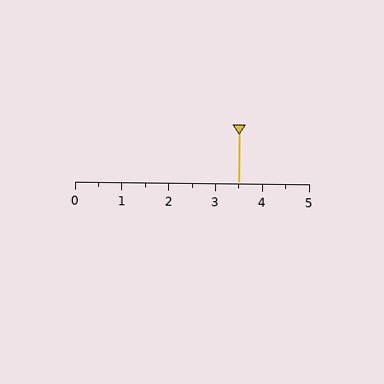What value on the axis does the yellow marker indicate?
The marker indicates approximately 3.5.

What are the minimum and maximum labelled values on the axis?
The axis runs from 0 to 5.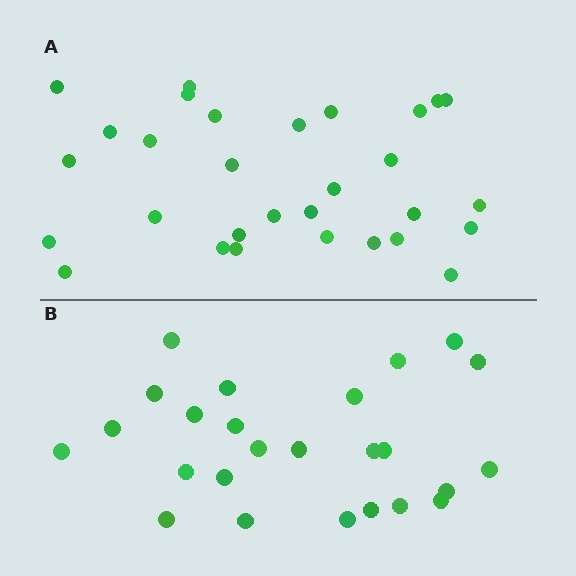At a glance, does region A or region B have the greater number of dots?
Region A (the top region) has more dots.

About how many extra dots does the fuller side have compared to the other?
Region A has about 5 more dots than region B.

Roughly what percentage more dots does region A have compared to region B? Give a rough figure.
About 20% more.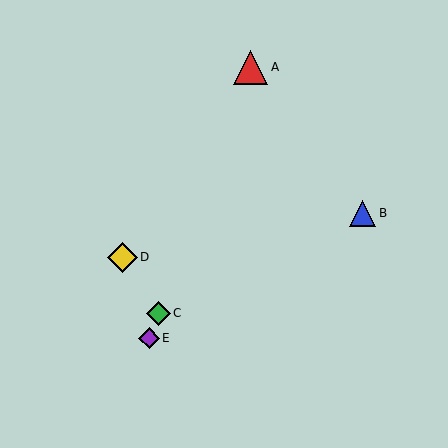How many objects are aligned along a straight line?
3 objects (A, C, E) are aligned along a straight line.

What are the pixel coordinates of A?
Object A is at (250, 67).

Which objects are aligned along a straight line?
Objects A, C, E are aligned along a straight line.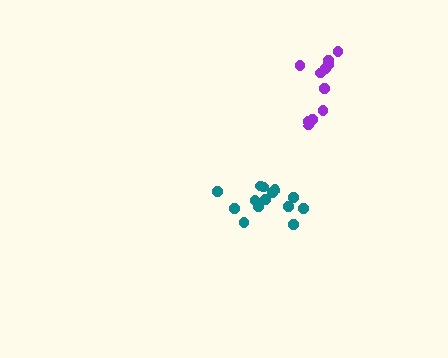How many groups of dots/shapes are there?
There are 2 groups.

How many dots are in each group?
Group 1: 15 dots, Group 2: 11 dots (26 total).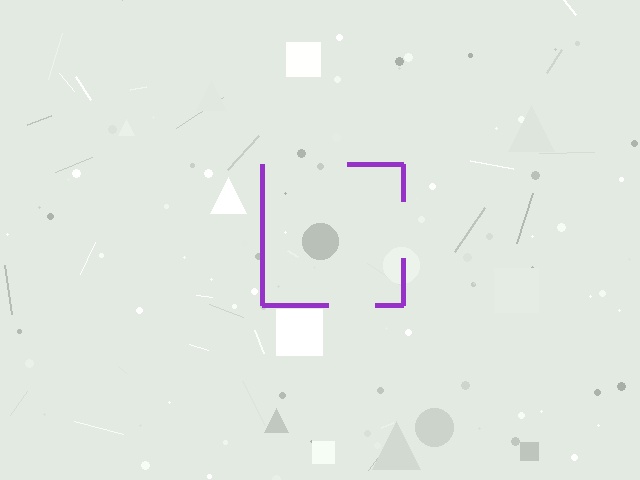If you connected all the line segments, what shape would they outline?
They would outline a square.